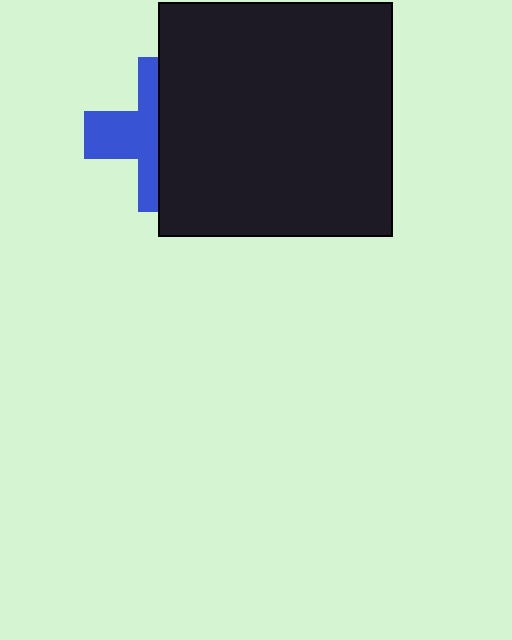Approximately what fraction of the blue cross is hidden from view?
Roughly 55% of the blue cross is hidden behind the black square.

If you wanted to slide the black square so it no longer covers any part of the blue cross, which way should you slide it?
Slide it right — that is the most direct way to separate the two shapes.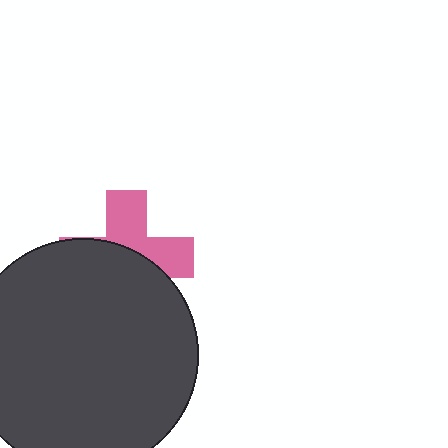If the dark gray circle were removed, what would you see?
You would see the complete pink cross.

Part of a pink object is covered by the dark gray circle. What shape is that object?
It is a cross.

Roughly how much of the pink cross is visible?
A small part of it is visible (roughly 43%).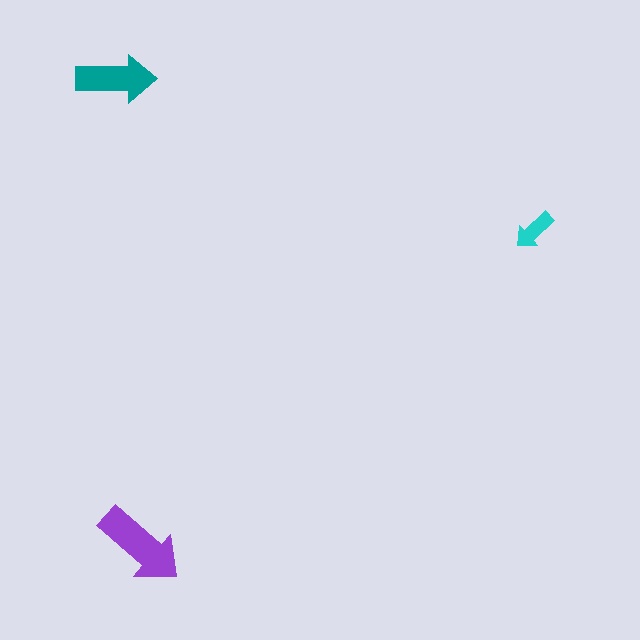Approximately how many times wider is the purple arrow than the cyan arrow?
About 2 times wider.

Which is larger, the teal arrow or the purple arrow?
The purple one.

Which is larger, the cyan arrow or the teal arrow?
The teal one.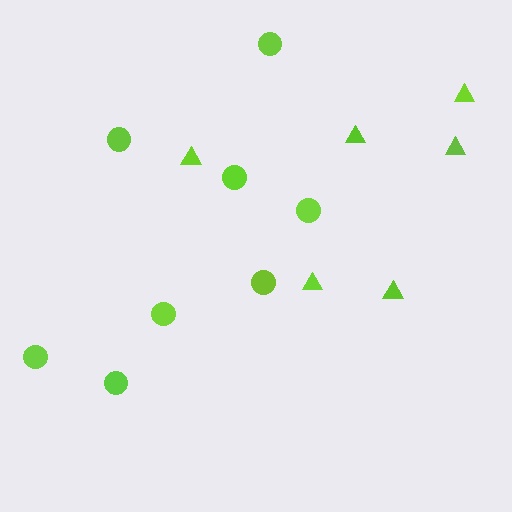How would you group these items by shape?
There are 2 groups: one group of circles (8) and one group of triangles (6).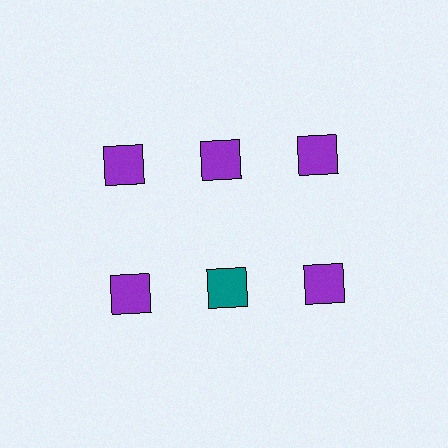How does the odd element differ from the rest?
It has a different color: teal instead of purple.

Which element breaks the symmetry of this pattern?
The teal square in the second row, second from left column breaks the symmetry. All other shapes are purple squares.